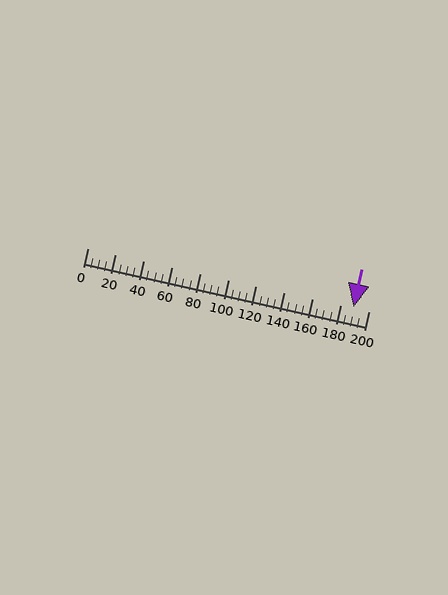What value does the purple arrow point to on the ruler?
The purple arrow points to approximately 189.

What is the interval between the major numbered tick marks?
The major tick marks are spaced 20 units apart.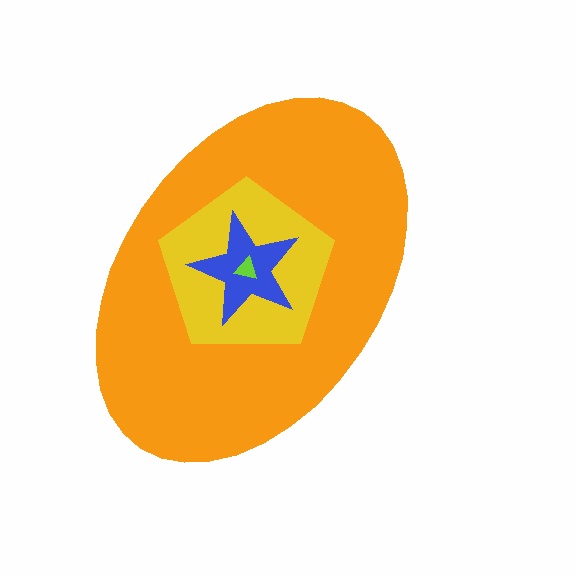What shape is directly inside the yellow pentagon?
The blue star.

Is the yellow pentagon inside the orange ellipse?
Yes.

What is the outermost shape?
The orange ellipse.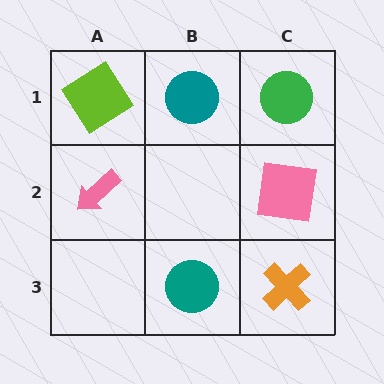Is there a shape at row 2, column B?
No, that cell is empty.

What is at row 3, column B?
A teal circle.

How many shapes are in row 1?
3 shapes.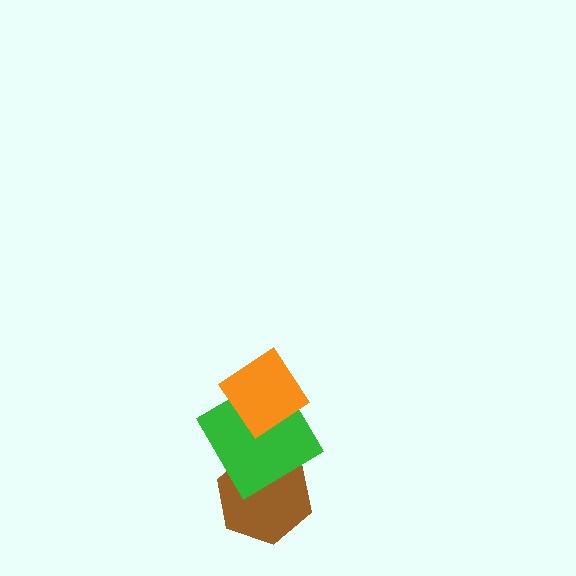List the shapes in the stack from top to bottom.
From top to bottom: the orange diamond, the green diamond, the brown hexagon.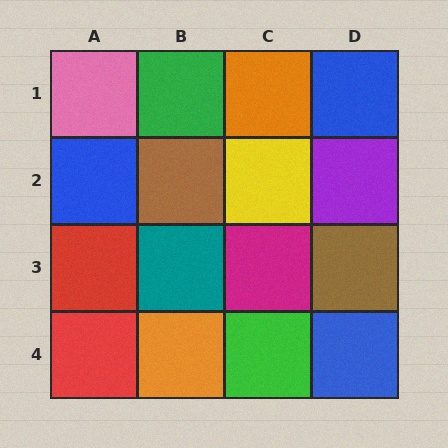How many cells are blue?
3 cells are blue.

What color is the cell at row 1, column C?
Orange.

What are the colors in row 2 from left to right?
Blue, brown, yellow, purple.